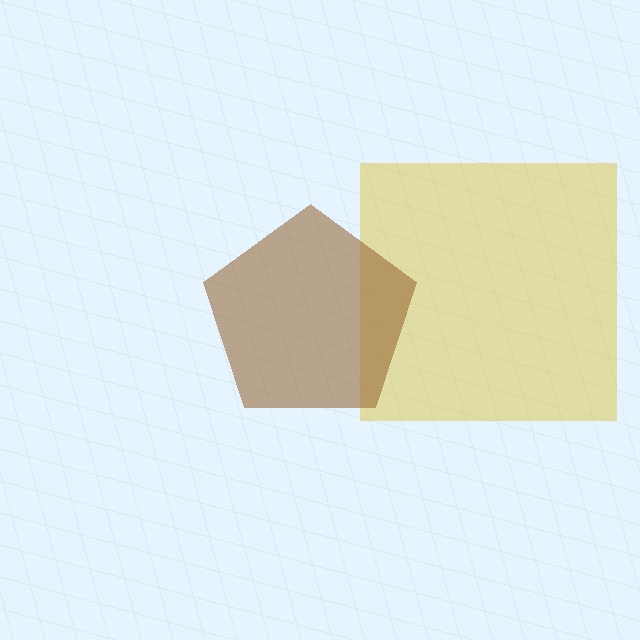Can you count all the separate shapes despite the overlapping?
Yes, there are 2 separate shapes.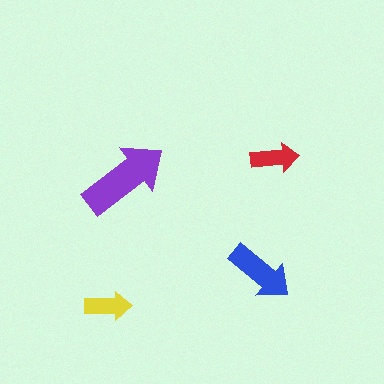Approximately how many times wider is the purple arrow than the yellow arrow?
About 2 times wider.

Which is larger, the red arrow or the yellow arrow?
The red one.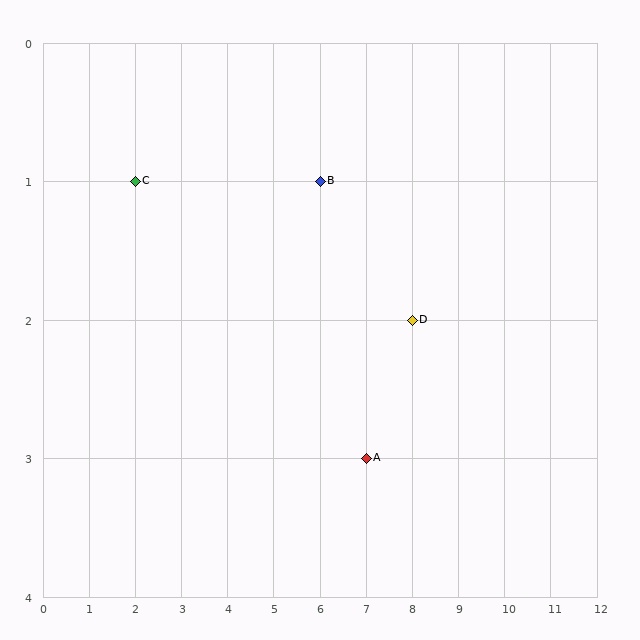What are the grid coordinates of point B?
Point B is at grid coordinates (6, 1).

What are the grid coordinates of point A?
Point A is at grid coordinates (7, 3).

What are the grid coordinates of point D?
Point D is at grid coordinates (8, 2).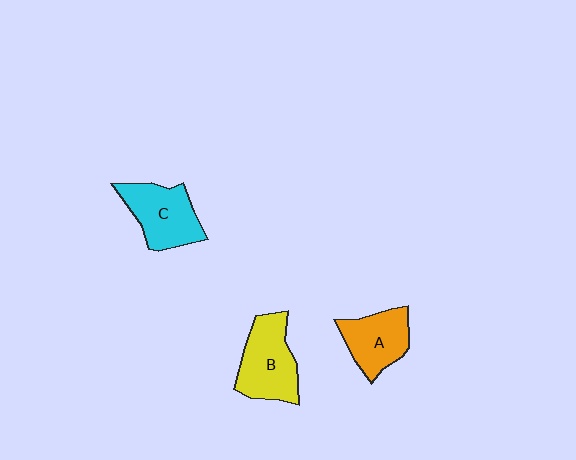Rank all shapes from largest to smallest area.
From largest to smallest: B (yellow), C (cyan), A (orange).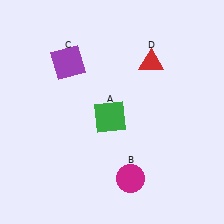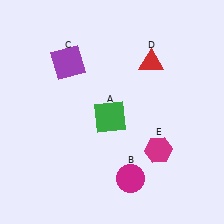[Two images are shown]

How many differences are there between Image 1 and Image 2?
There is 1 difference between the two images.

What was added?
A magenta hexagon (E) was added in Image 2.